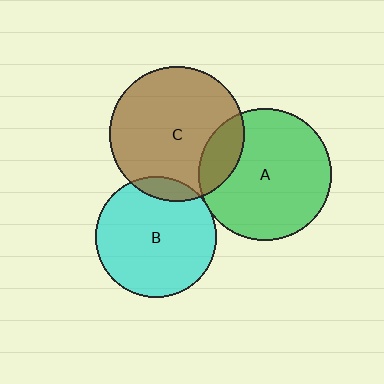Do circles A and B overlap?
Yes.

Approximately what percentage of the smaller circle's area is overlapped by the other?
Approximately 5%.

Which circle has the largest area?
Circle C (brown).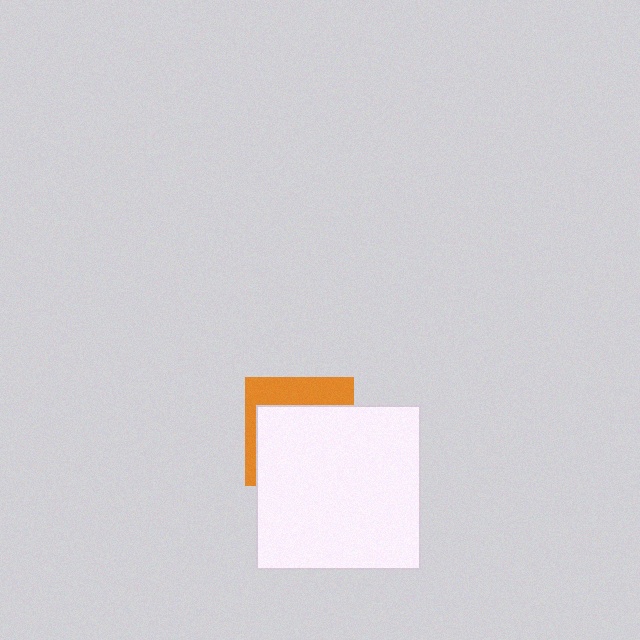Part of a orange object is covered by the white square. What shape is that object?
It is a square.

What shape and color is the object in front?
The object in front is a white square.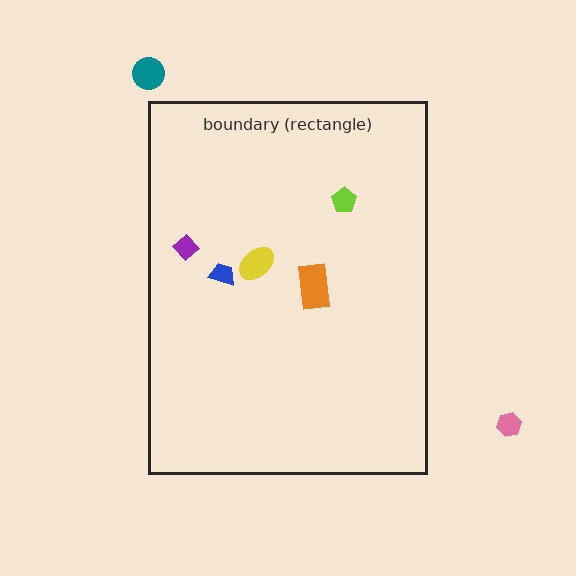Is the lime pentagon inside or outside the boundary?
Inside.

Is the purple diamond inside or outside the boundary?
Inside.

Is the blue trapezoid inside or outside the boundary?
Inside.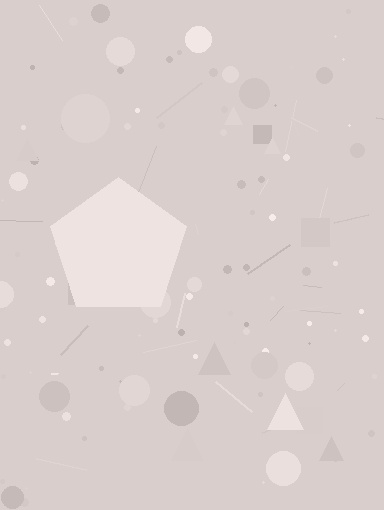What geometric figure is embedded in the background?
A pentagon is embedded in the background.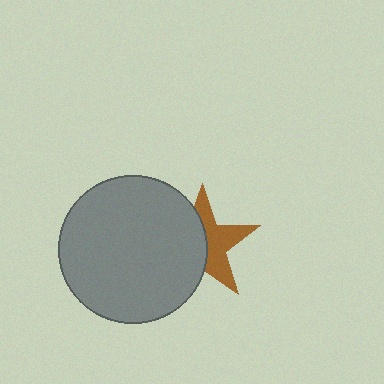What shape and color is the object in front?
The object in front is a gray circle.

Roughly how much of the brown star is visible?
About half of it is visible (roughly 49%).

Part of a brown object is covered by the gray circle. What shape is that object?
It is a star.